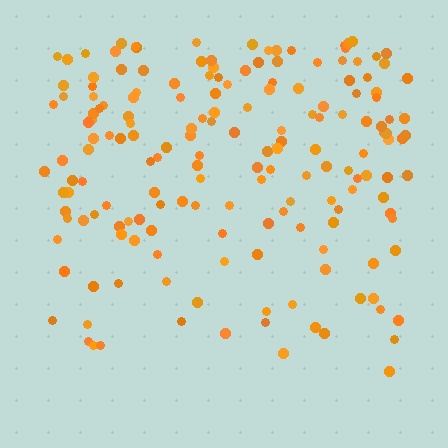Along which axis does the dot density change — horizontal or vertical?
Vertical.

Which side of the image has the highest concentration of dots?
The top.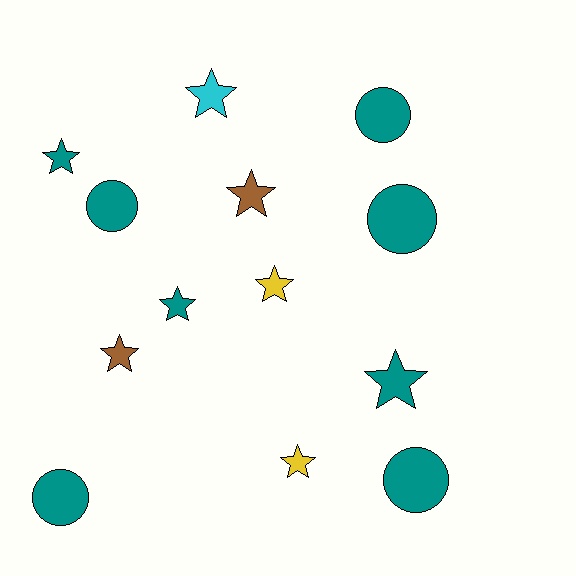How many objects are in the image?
There are 13 objects.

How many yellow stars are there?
There are 2 yellow stars.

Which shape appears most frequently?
Star, with 8 objects.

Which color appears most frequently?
Teal, with 8 objects.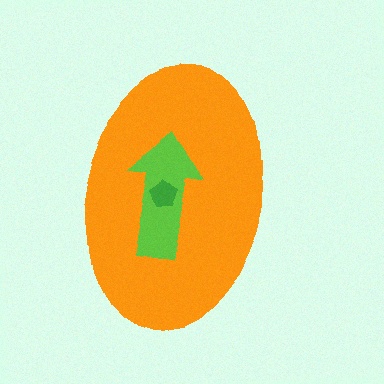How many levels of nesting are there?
3.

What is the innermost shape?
The green pentagon.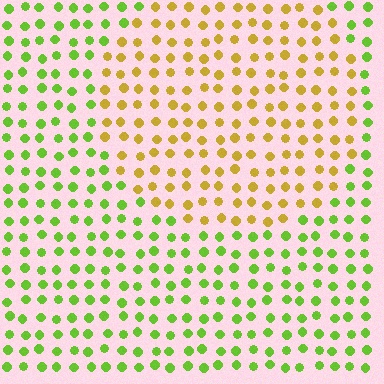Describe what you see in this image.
The image is filled with small lime elements in a uniform arrangement. A circle-shaped region is visible where the elements are tinted to a slightly different hue, forming a subtle color boundary.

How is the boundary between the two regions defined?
The boundary is defined purely by a slight shift in hue (about 50 degrees). Spacing, size, and orientation are identical on both sides.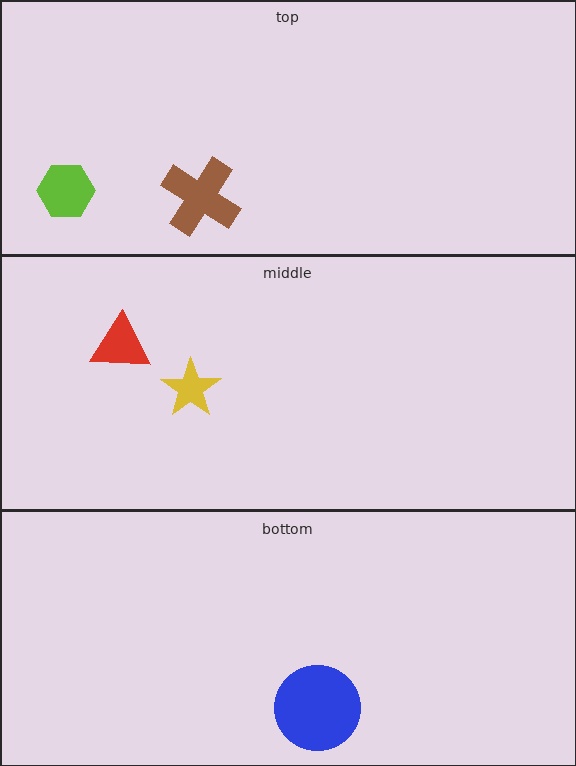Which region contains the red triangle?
The middle region.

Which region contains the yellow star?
The middle region.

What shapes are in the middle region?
The red triangle, the yellow star.